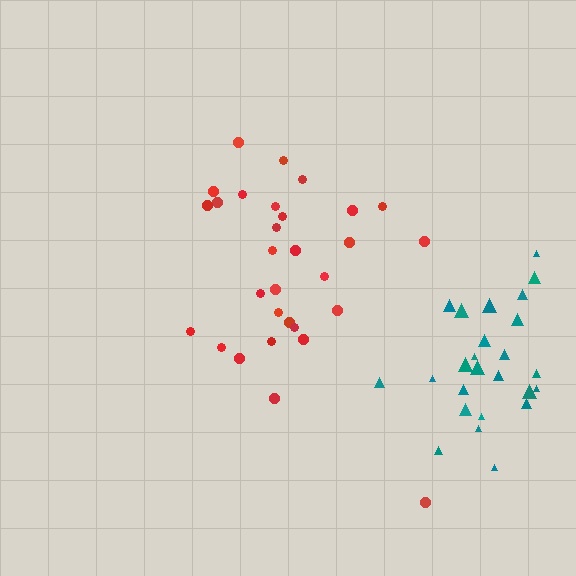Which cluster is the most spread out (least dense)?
Red.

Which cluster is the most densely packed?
Teal.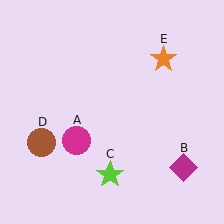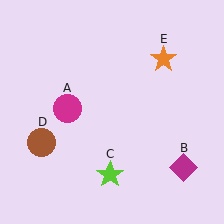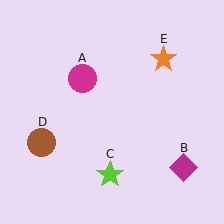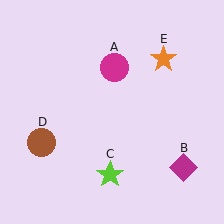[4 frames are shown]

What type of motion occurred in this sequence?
The magenta circle (object A) rotated clockwise around the center of the scene.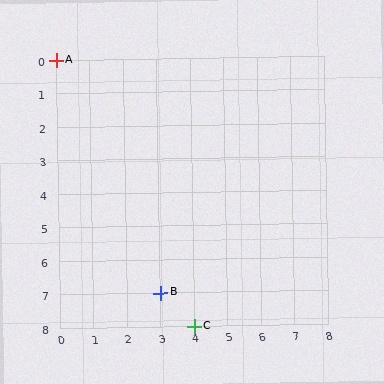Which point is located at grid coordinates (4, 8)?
Point C is at (4, 8).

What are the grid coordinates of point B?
Point B is at grid coordinates (3, 7).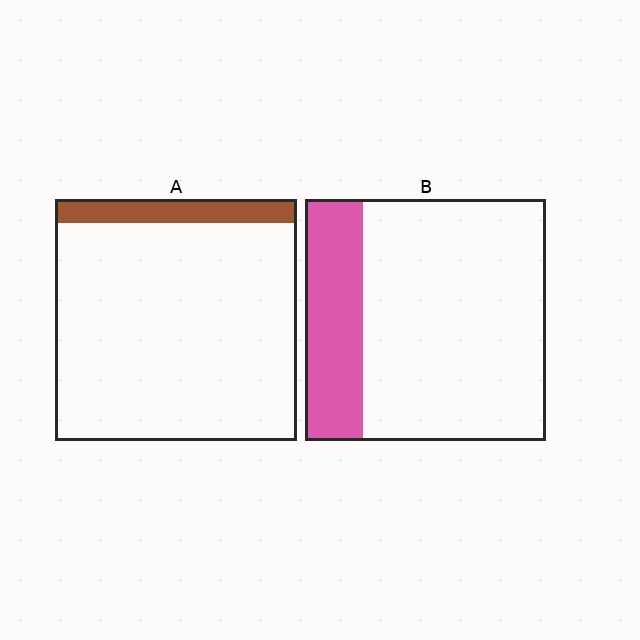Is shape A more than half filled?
No.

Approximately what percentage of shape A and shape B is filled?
A is approximately 10% and B is approximately 25%.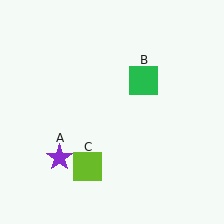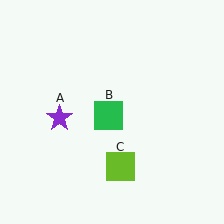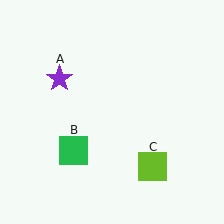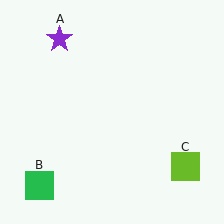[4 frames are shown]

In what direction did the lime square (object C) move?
The lime square (object C) moved right.